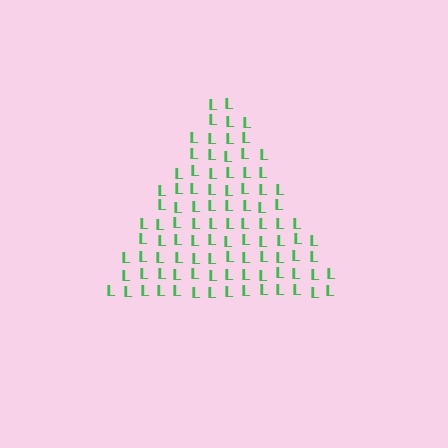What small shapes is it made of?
It is made of small letter L's.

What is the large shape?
The large shape is a triangle.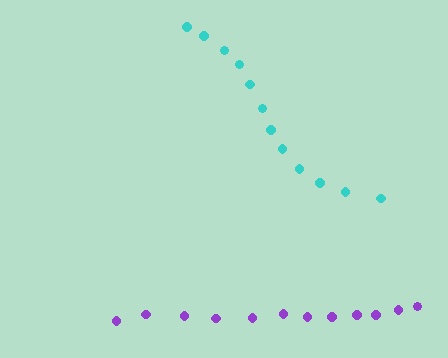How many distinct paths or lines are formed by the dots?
There are 2 distinct paths.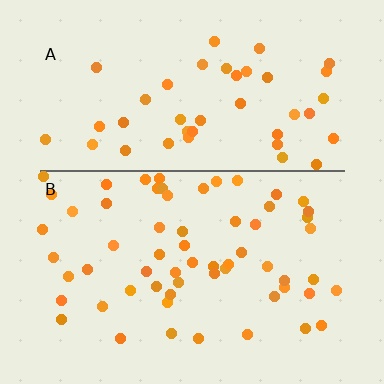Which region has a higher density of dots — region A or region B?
B (the bottom).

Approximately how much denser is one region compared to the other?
Approximately 1.4× — region B over region A.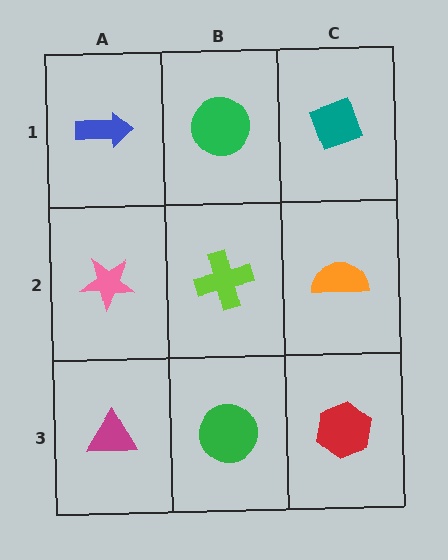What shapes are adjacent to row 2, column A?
A blue arrow (row 1, column A), a magenta triangle (row 3, column A), a lime cross (row 2, column B).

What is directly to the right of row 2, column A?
A lime cross.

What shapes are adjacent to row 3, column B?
A lime cross (row 2, column B), a magenta triangle (row 3, column A), a red hexagon (row 3, column C).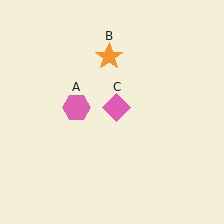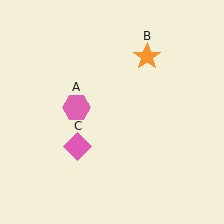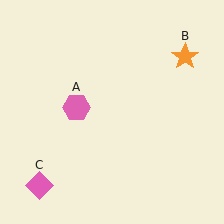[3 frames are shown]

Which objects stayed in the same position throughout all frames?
Pink hexagon (object A) remained stationary.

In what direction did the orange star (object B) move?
The orange star (object B) moved right.